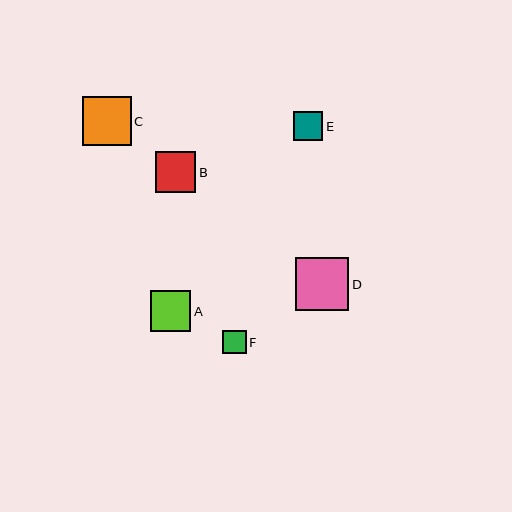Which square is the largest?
Square D is the largest with a size of approximately 53 pixels.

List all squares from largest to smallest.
From largest to smallest: D, C, B, A, E, F.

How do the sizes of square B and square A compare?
Square B and square A are approximately the same size.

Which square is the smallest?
Square F is the smallest with a size of approximately 23 pixels.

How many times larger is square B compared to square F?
Square B is approximately 1.7 times the size of square F.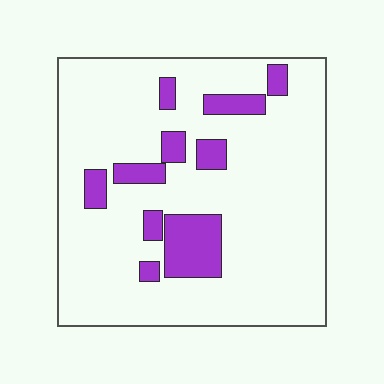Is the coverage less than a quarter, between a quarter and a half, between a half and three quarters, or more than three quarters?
Less than a quarter.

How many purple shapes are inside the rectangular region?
10.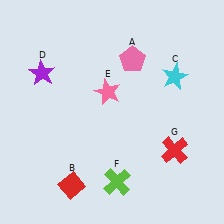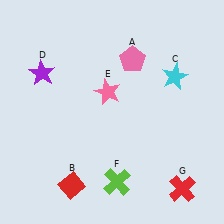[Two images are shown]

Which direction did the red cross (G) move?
The red cross (G) moved down.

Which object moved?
The red cross (G) moved down.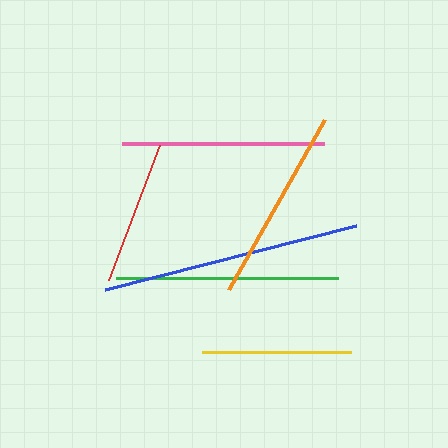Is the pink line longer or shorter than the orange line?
The pink line is longer than the orange line.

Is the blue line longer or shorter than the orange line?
The blue line is longer than the orange line.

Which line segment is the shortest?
The red line is the shortest at approximately 144 pixels.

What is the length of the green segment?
The green segment is approximately 222 pixels long.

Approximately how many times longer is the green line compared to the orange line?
The green line is approximately 1.1 times the length of the orange line.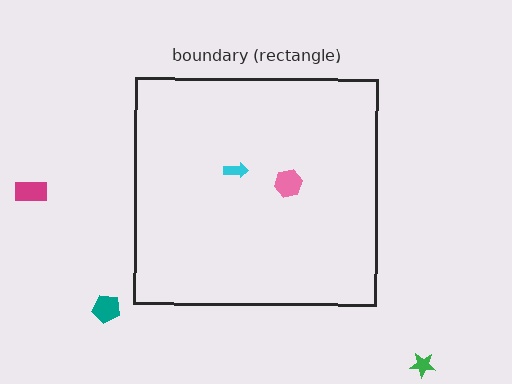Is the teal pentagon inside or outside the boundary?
Outside.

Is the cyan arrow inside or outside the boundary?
Inside.